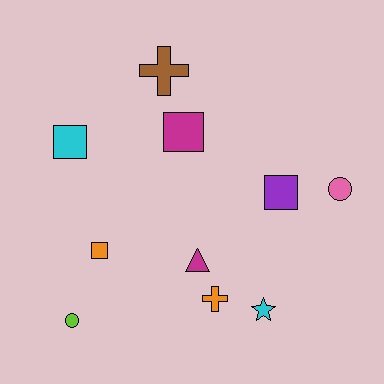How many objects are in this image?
There are 10 objects.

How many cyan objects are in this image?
There are 2 cyan objects.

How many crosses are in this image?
There are 2 crosses.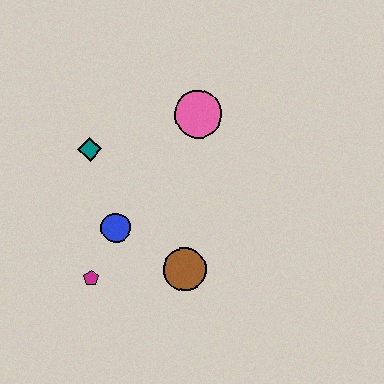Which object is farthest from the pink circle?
The magenta pentagon is farthest from the pink circle.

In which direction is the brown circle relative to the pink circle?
The brown circle is below the pink circle.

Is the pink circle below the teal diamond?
No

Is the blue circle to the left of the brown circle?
Yes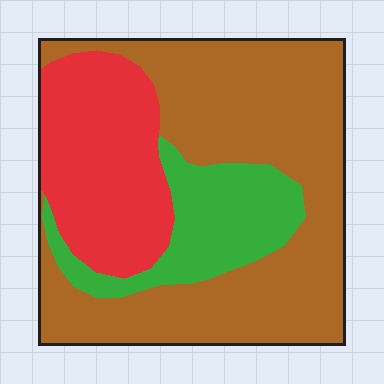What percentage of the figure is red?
Red covers around 25% of the figure.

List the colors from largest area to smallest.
From largest to smallest: brown, red, green.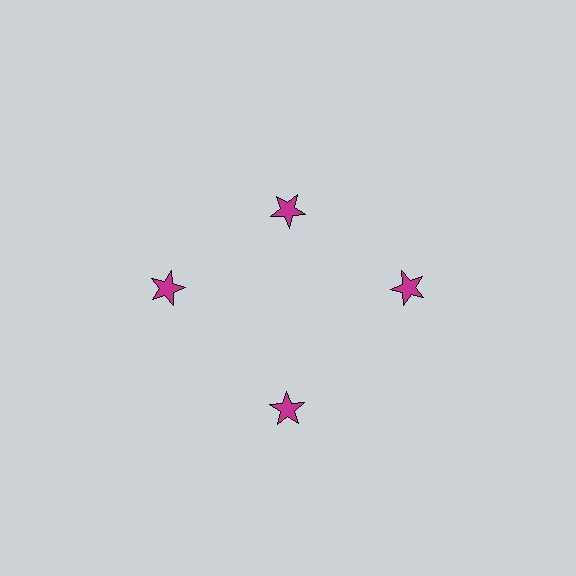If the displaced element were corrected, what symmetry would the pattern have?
It would have 4-fold rotational symmetry — the pattern would map onto itself every 90 degrees.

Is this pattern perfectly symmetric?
No. The 4 magenta stars are arranged in a ring, but one element near the 12 o'clock position is pulled inward toward the center, breaking the 4-fold rotational symmetry.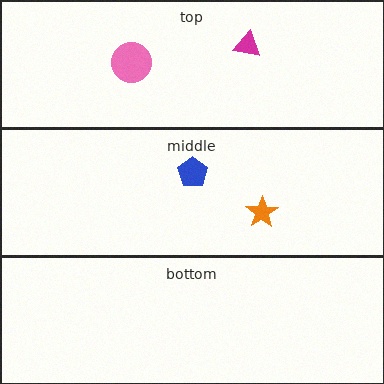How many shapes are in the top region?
2.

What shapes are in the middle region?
The blue pentagon, the orange star.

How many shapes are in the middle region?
2.